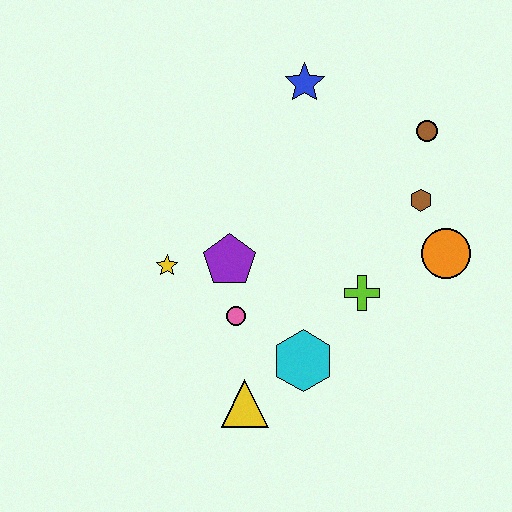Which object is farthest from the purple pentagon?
The brown circle is farthest from the purple pentagon.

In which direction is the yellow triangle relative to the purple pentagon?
The yellow triangle is below the purple pentagon.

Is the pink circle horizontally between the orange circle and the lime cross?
No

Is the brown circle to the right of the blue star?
Yes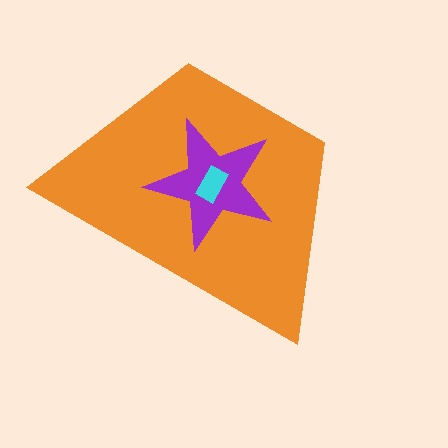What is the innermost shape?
The cyan rectangle.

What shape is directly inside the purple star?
The cyan rectangle.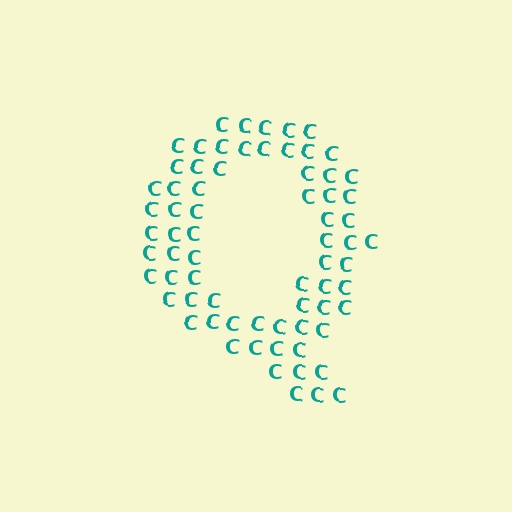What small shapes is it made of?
It is made of small letter C's.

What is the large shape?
The large shape is the letter Q.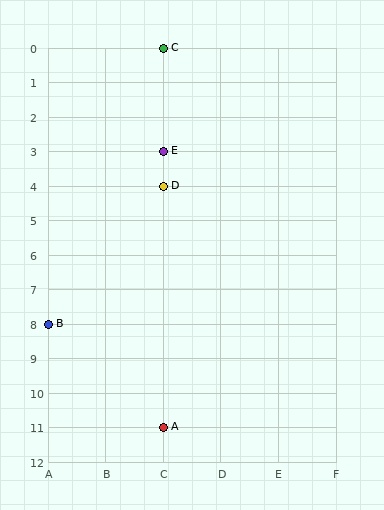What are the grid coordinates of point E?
Point E is at grid coordinates (C, 3).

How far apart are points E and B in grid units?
Points E and B are 2 columns and 5 rows apart (about 5.4 grid units diagonally).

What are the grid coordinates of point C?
Point C is at grid coordinates (C, 0).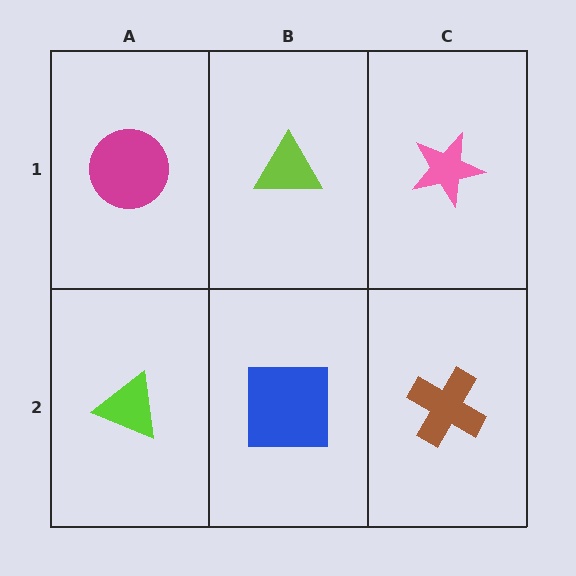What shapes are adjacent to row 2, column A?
A magenta circle (row 1, column A), a blue square (row 2, column B).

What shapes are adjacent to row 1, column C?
A brown cross (row 2, column C), a lime triangle (row 1, column B).